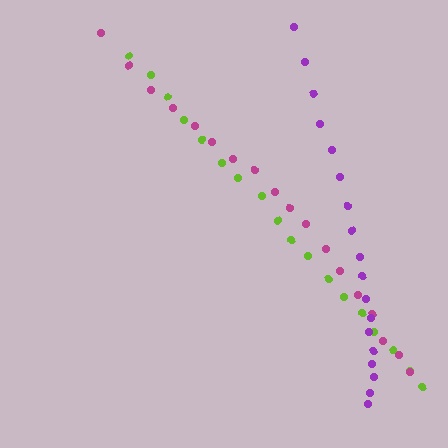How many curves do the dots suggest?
There are 3 distinct paths.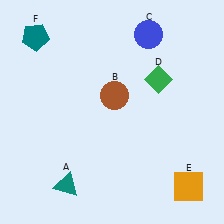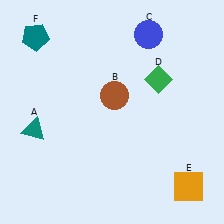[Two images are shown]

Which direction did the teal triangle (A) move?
The teal triangle (A) moved up.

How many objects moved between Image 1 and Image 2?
1 object moved between the two images.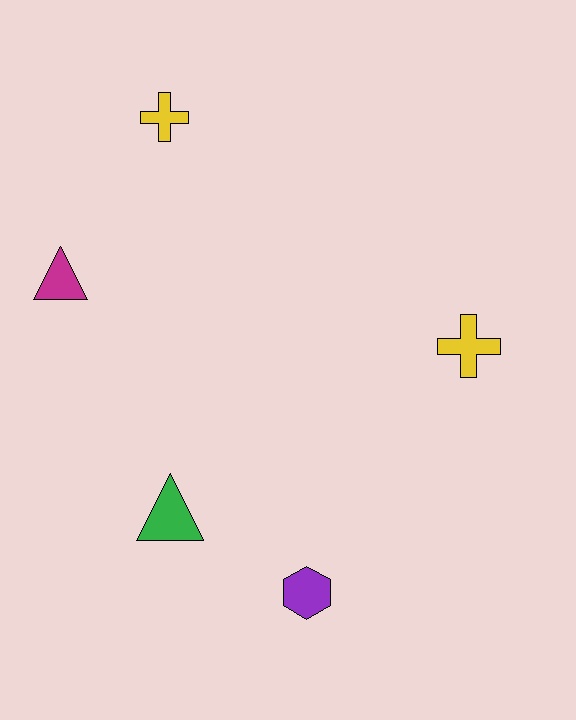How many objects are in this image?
There are 5 objects.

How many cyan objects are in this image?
There are no cyan objects.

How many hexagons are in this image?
There is 1 hexagon.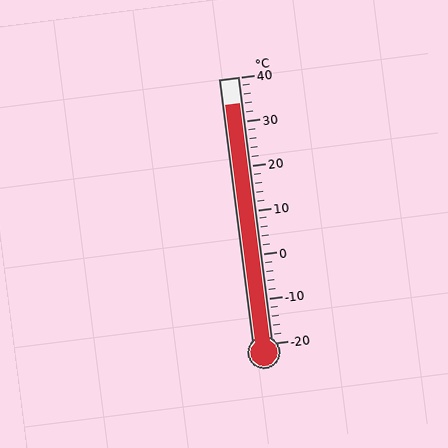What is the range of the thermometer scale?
The thermometer scale ranges from -20°C to 40°C.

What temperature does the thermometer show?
The thermometer shows approximately 34°C.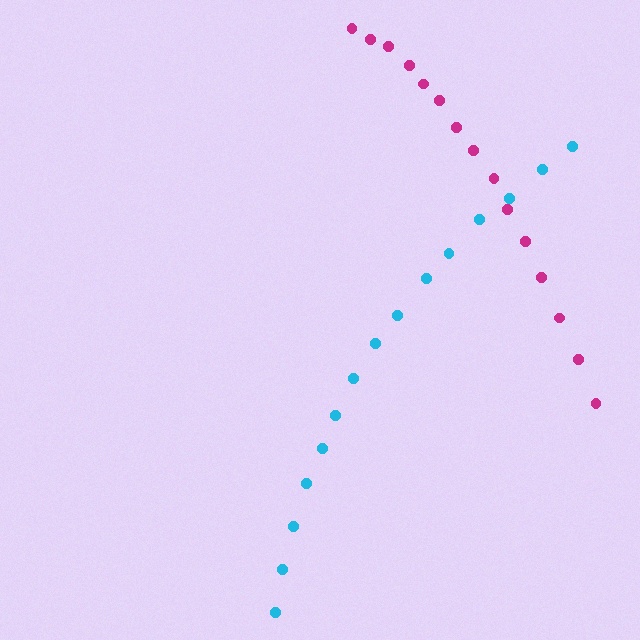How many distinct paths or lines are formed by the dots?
There are 2 distinct paths.